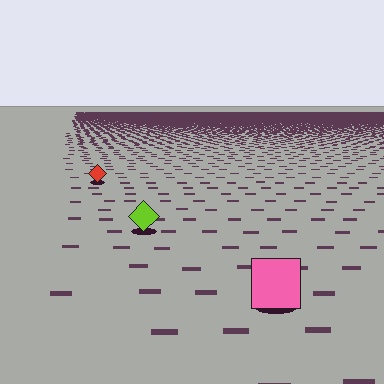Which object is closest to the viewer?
The pink square is closest. The texture marks near it are larger and more spread out.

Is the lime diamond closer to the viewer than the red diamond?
Yes. The lime diamond is closer — you can tell from the texture gradient: the ground texture is coarser near it.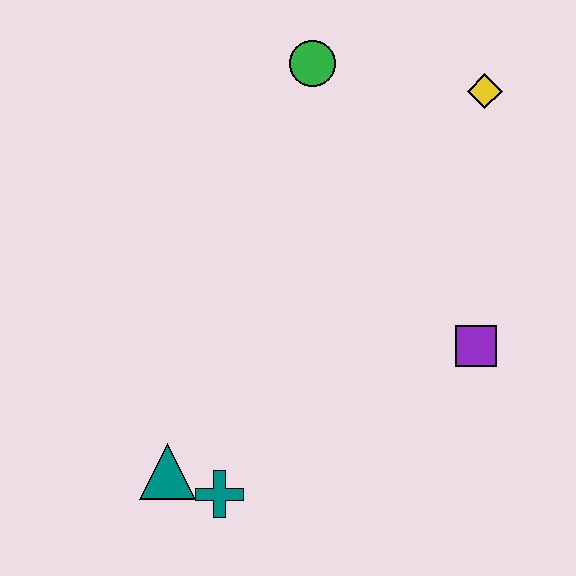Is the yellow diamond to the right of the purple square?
Yes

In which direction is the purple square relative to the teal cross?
The purple square is to the right of the teal cross.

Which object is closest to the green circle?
The yellow diamond is closest to the green circle.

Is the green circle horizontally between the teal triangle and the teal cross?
No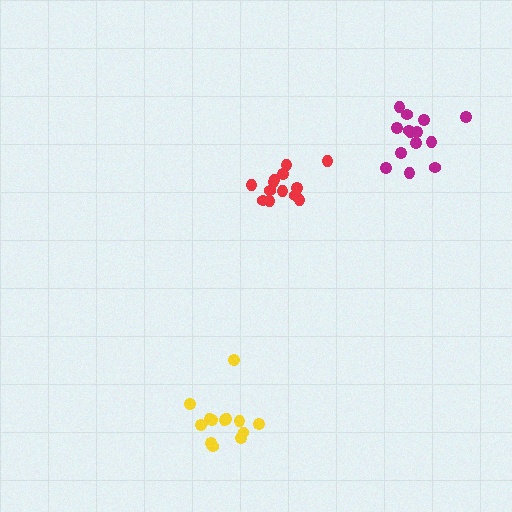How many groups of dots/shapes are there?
There are 3 groups.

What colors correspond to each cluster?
The clusters are colored: red, yellow, magenta.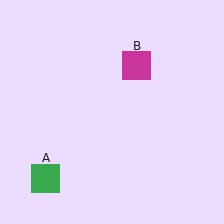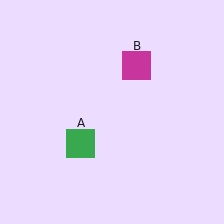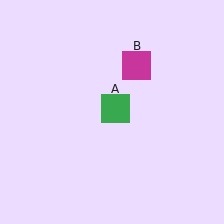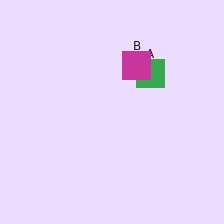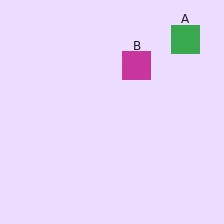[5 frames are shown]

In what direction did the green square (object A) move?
The green square (object A) moved up and to the right.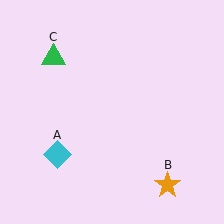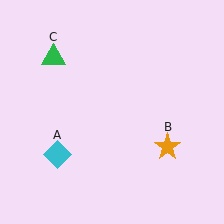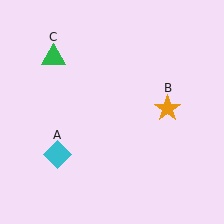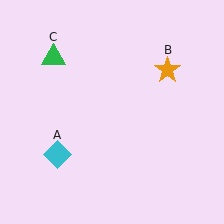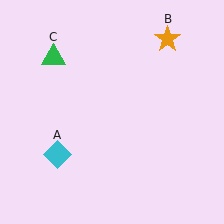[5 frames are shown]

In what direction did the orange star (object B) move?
The orange star (object B) moved up.